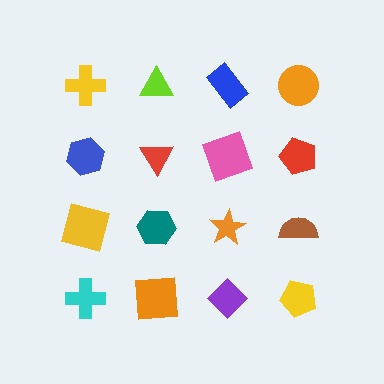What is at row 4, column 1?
A cyan cross.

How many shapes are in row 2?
4 shapes.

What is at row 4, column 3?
A purple diamond.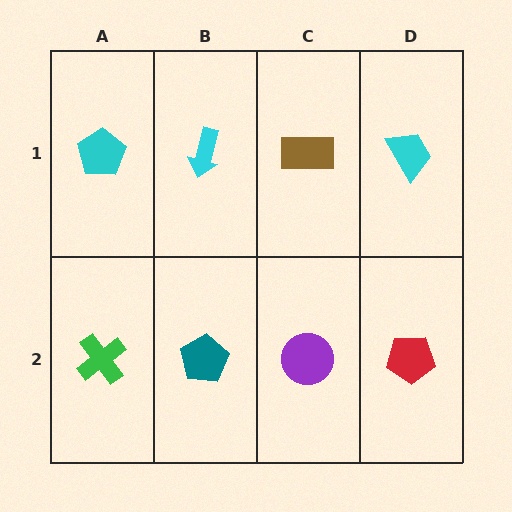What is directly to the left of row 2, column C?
A teal pentagon.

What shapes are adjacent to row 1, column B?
A teal pentagon (row 2, column B), a cyan pentagon (row 1, column A), a brown rectangle (row 1, column C).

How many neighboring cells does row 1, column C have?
3.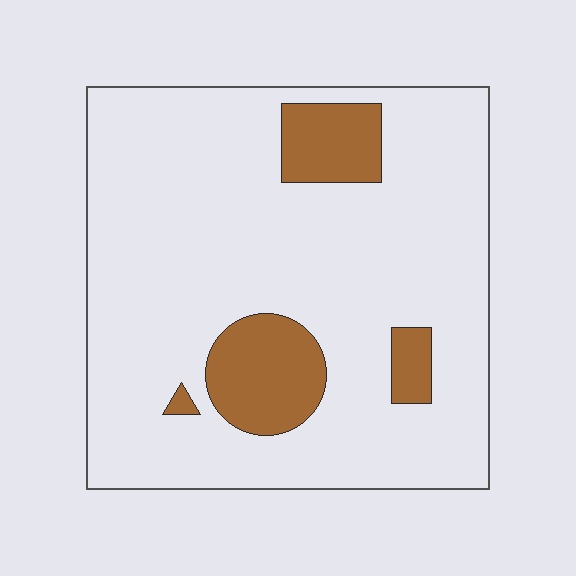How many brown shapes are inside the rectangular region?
4.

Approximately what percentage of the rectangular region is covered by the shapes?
Approximately 15%.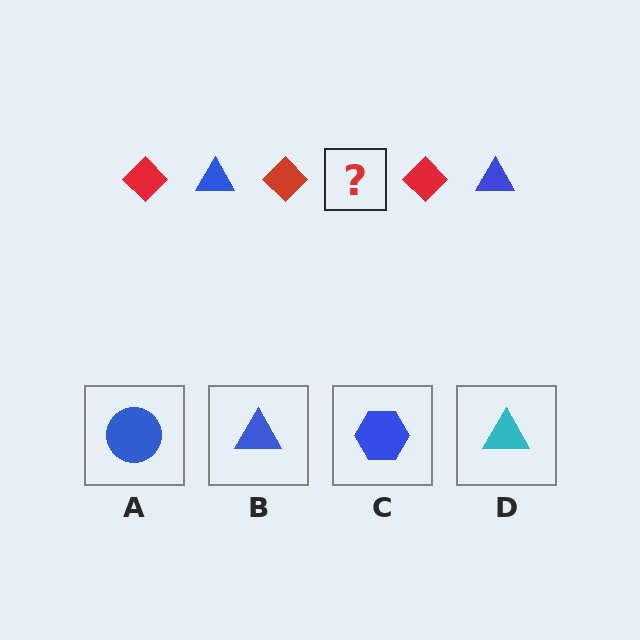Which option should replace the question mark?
Option B.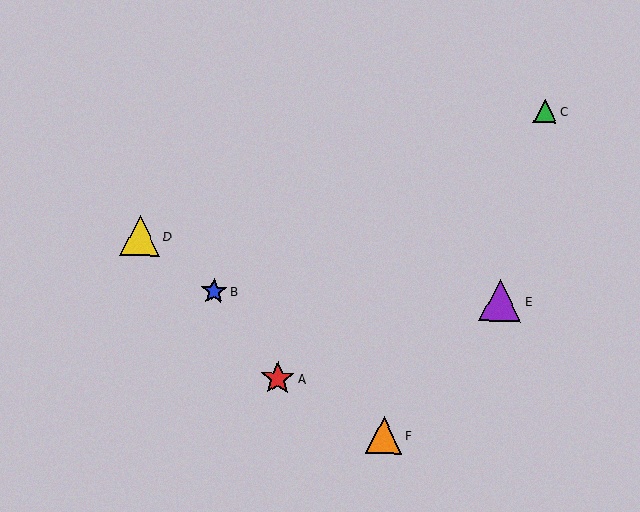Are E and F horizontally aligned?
No, E is at y≈301 and F is at y≈435.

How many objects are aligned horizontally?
2 objects (B, E) are aligned horizontally.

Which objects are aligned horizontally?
Objects B, E are aligned horizontally.